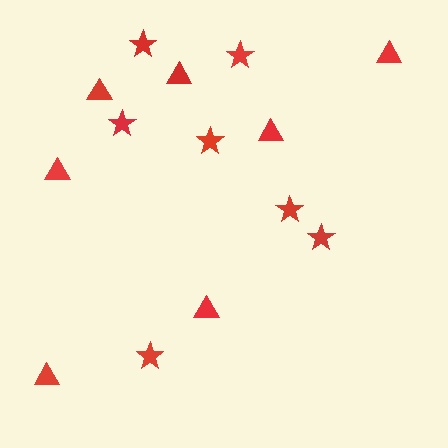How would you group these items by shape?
There are 2 groups: one group of stars (7) and one group of triangles (7).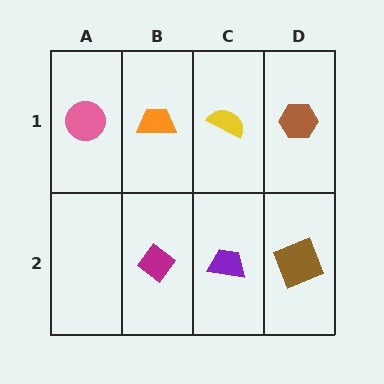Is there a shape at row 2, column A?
No, that cell is empty.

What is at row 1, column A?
A pink circle.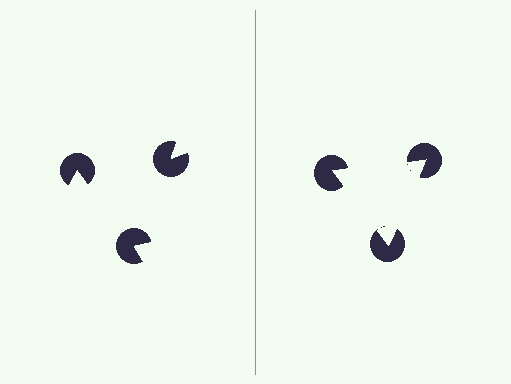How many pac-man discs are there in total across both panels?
6 — 3 on each side.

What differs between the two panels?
The pac-man discs are positioned identically on both sides; only the wedge orientations differ. On the right they align to a triangle; on the left they are misaligned.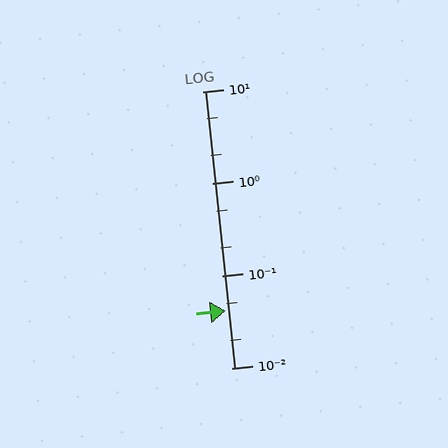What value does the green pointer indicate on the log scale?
The pointer indicates approximately 0.042.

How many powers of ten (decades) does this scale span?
The scale spans 3 decades, from 0.01 to 10.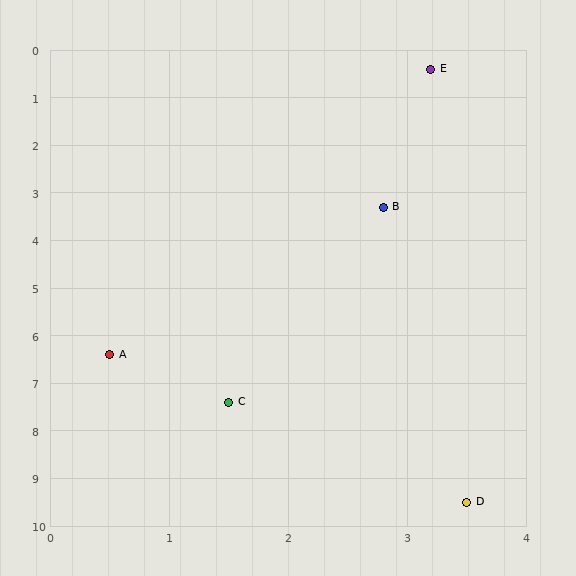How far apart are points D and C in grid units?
Points D and C are about 2.9 grid units apart.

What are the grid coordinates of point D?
Point D is at approximately (3.5, 9.5).